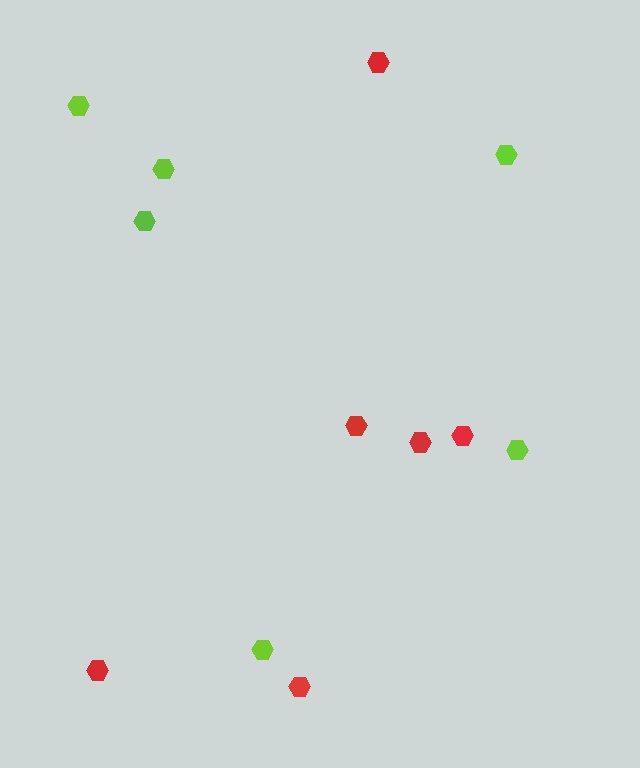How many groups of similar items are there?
There are 2 groups: one group of red hexagons (6) and one group of lime hexagons (6).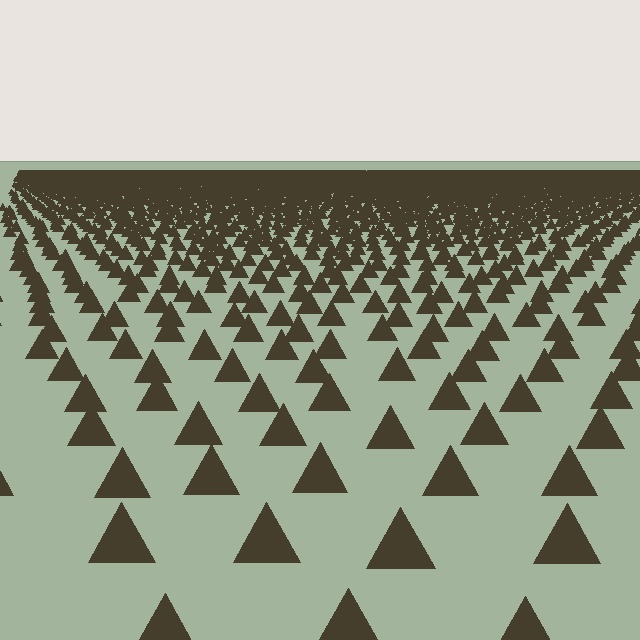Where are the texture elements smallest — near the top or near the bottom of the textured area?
Near the top.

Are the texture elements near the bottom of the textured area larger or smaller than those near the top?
Larger. Near the bottom, elements are closer to the viewer and appear at a bigger on-screen size.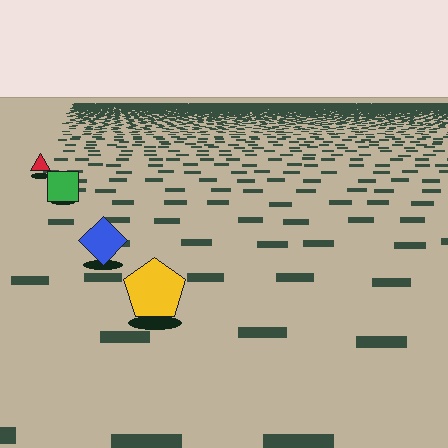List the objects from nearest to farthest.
From nearest to farthest: the yellow pentagon, the blue diamond, the green square, the red triangle.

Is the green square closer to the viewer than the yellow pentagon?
No. The yellow pentagon is closer — you can tell from the texture gradient: the ground texture is coarser near it.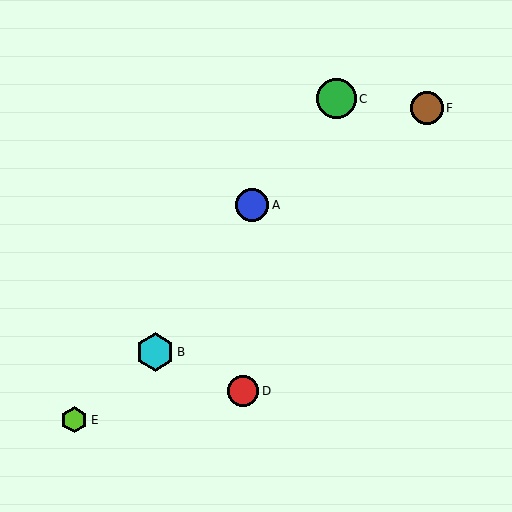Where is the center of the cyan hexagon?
The center of the cyan hexagon is at (155, 352).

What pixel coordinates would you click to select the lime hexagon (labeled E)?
Click at (74, 420) to select the lime hexagon E.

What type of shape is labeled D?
Shape D is a red circle.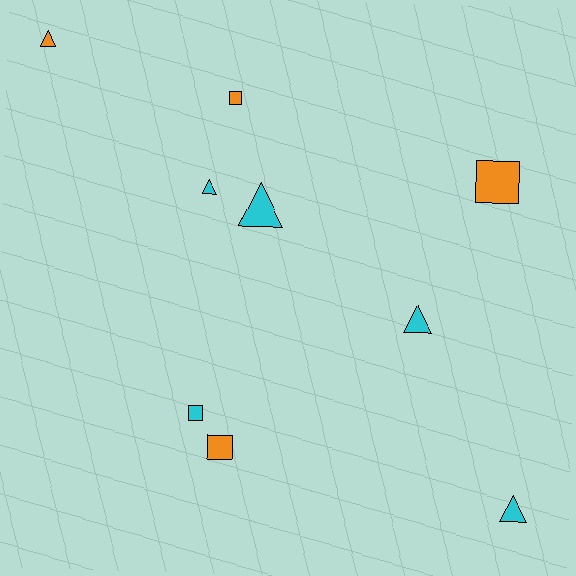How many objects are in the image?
There are 9 objects.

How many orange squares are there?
There are 3 orange squares.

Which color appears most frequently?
Cyan, with 5 objects.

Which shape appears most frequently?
Triangle, with 5 objects.